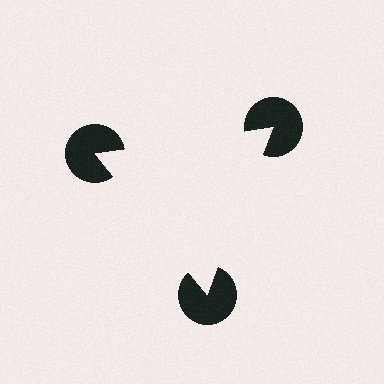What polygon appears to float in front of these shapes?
An illusory triangle — its edges are inferred from the aligned wedge cuts in the pac-man discs, not physically drawn.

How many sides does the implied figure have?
3 sides.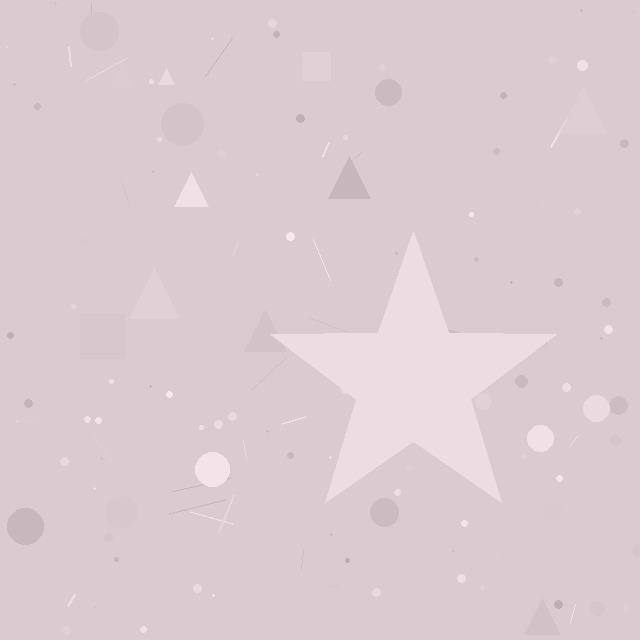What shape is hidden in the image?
A star is hidden in the image.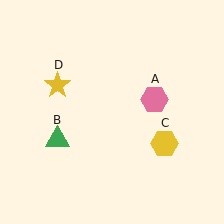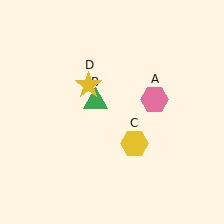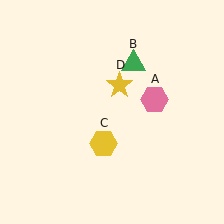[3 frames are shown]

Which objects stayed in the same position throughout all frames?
Pink hexagon (object A) remained stationary.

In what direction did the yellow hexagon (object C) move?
The yellow hexagon (object C) moved left.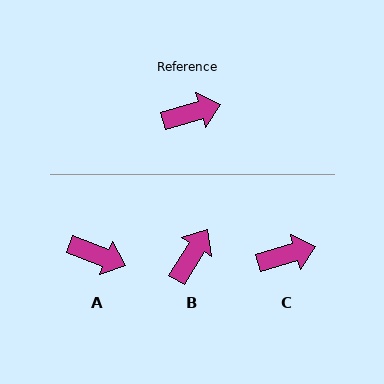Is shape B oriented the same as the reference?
No, it is off by about 43 degrees.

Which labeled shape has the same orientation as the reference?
C.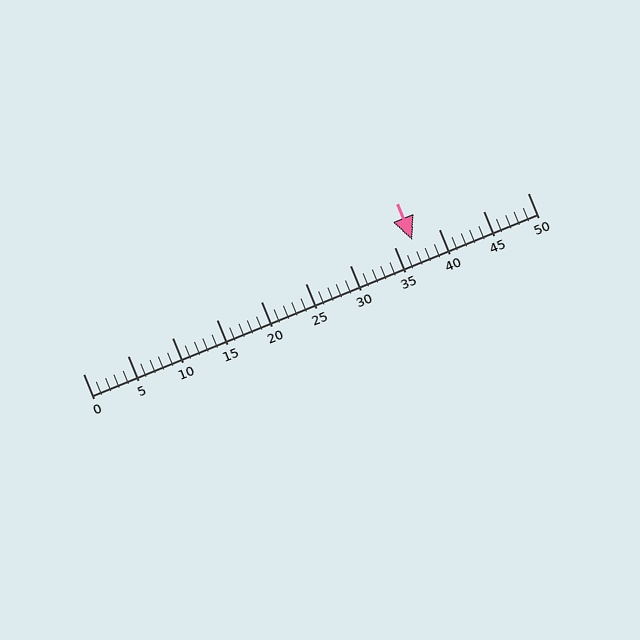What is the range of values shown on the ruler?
The ruler shows values from 0 to 50.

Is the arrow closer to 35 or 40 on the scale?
The arrow is closer to 35.